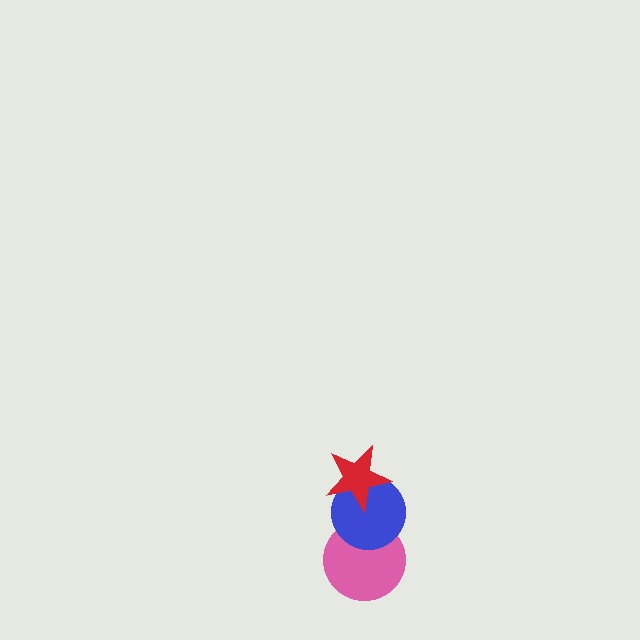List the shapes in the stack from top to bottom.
From top to bottom: the red star, the blue circle, the pink circle.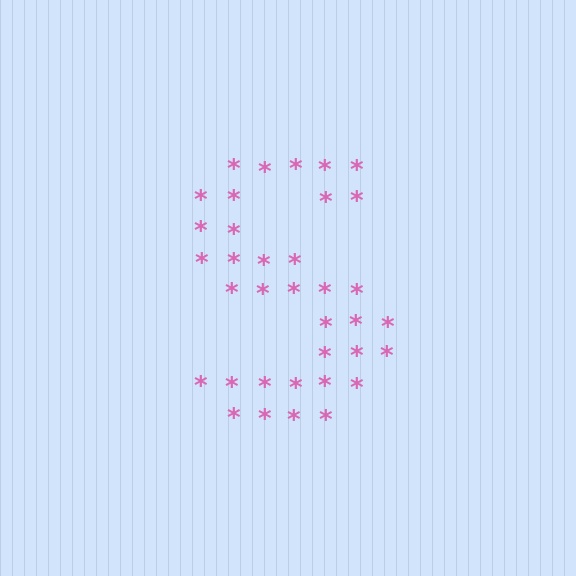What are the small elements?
The small elements are asterisks.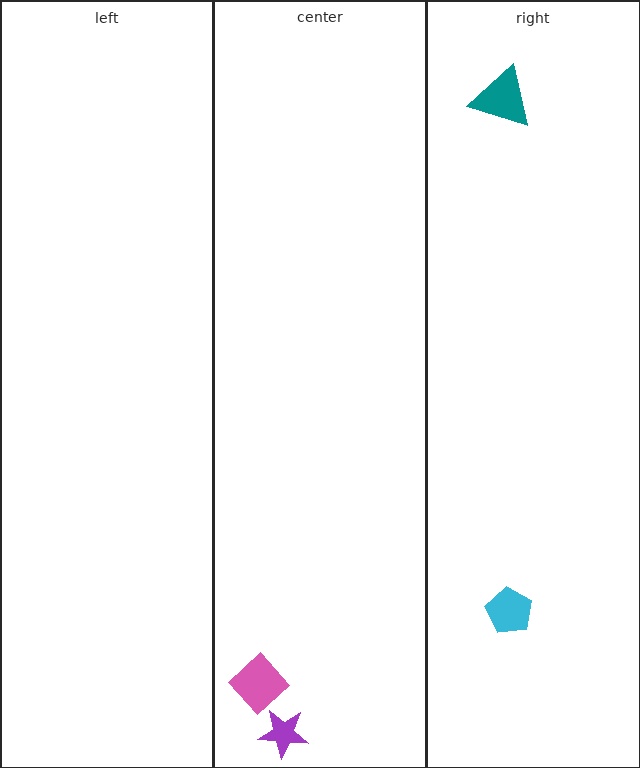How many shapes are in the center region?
2.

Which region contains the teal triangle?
The right region.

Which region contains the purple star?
The center region.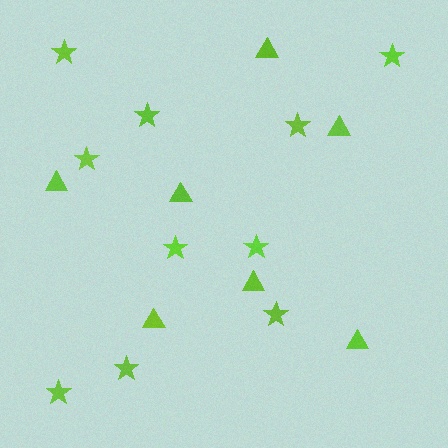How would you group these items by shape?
There are 2 groups: one group of stars (10) and one group of triangles (7).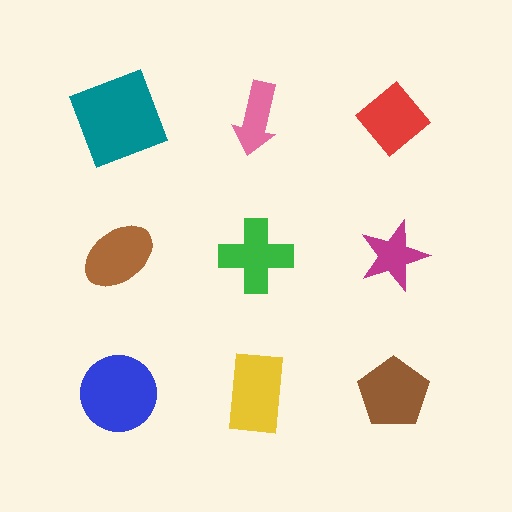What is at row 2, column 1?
A brown ellipse.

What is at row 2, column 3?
A magenta star.